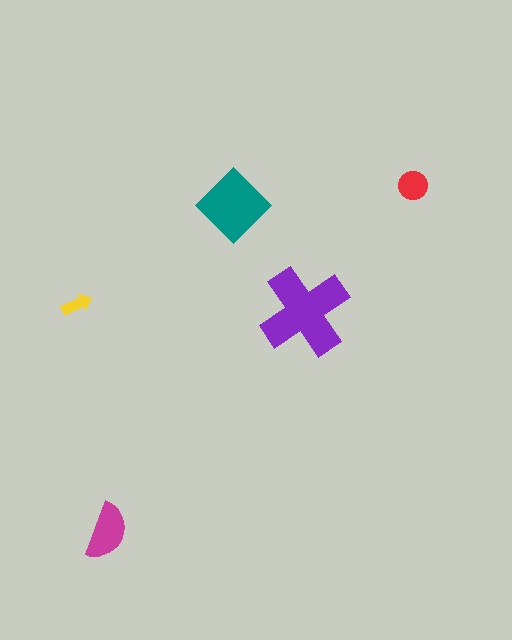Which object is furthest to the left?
The yellow arrow is leftmost.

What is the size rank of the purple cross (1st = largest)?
1st.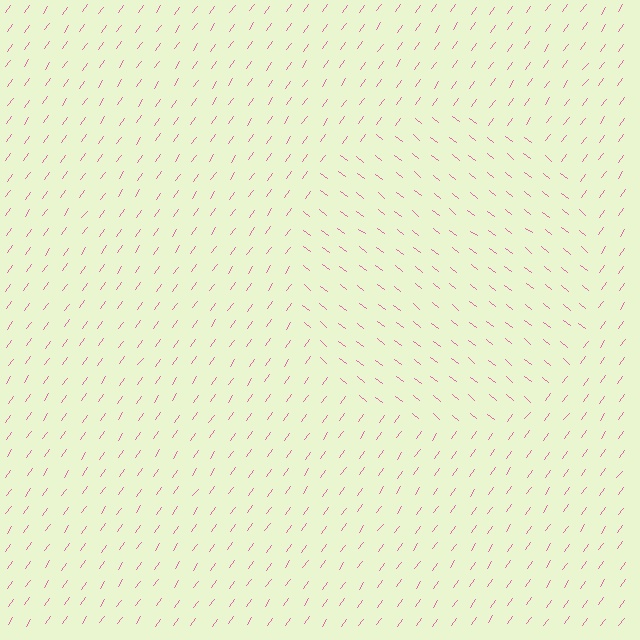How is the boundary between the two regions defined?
The boundary is defined purely by a change in line orientation (approximately 87 degrees difference). All lines are the same color and thickness.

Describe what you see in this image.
The image is filled with small pink line segments. A circle region in the image has lines oriented differently from the surrounding lines, creating a visible texture boundary.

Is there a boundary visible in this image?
Yes, there is a texture boundary formed by a change in line orientation.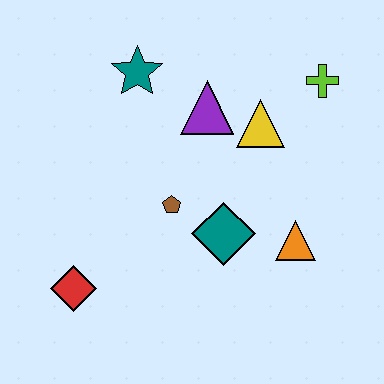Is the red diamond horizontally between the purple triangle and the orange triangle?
No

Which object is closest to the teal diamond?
The brown pentagon is closest to the teal diamond.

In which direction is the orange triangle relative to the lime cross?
The orange triangle is below the lime cross.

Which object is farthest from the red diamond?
The lime cross is farthest from the red diamond.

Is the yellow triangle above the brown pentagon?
Yes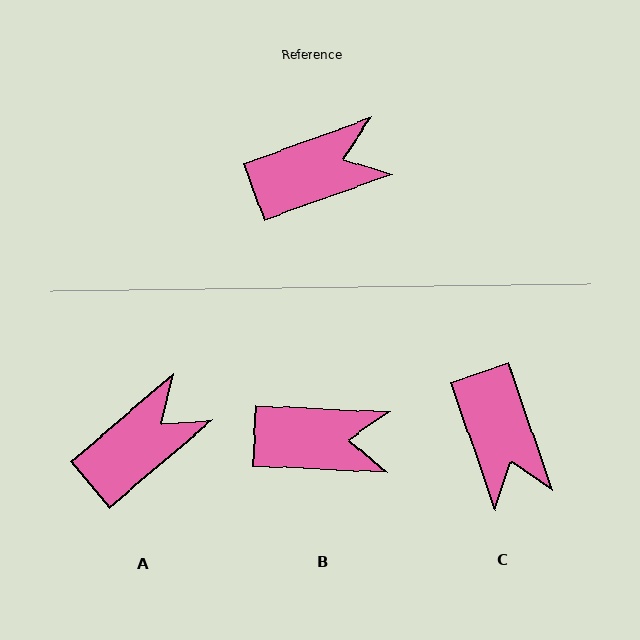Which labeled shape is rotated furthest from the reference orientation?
C, about 91 degrees away.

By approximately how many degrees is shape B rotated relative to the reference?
Approximately 22 degrees clockwise.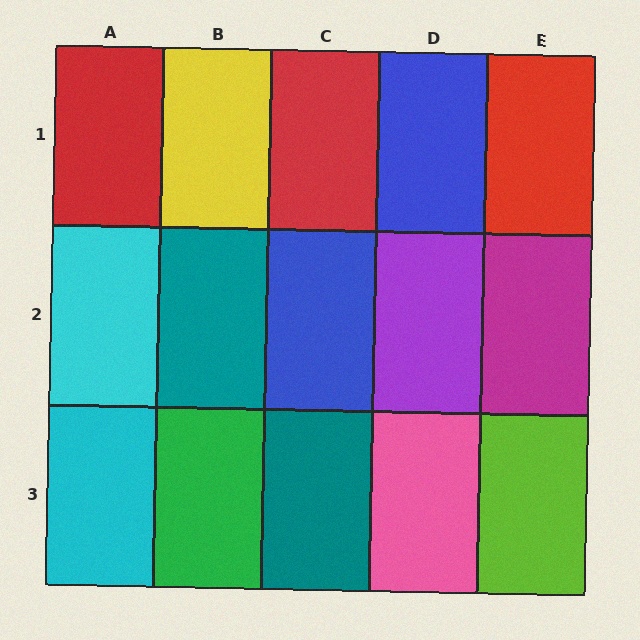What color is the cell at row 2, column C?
Blue.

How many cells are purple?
1 cell is purple.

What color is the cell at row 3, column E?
Lime.